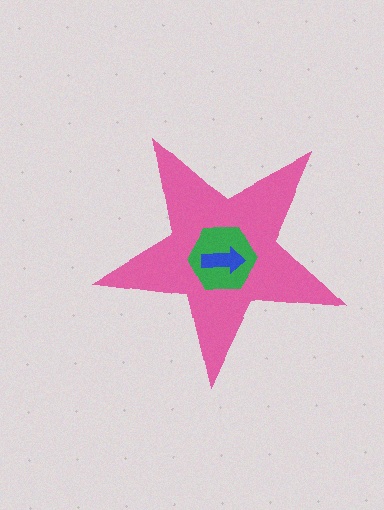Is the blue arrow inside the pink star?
Yes.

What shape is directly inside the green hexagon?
The blue arrow.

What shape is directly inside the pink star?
The green hexagon.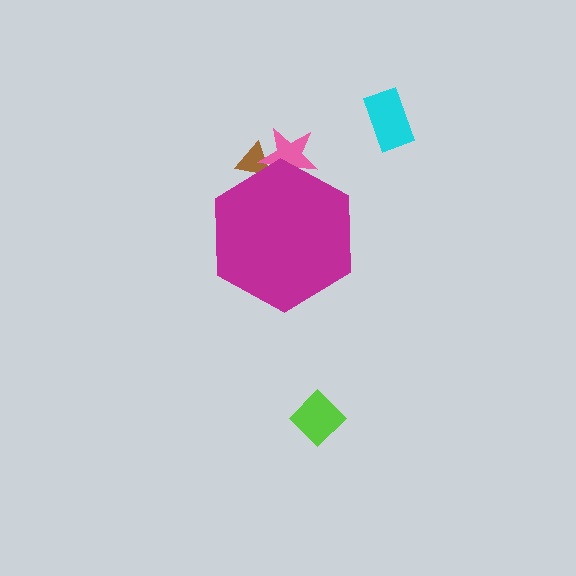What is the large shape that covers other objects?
A magenta hexagon.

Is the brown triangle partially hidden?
Yes, the brown triangle is partially hidden behind the magenta hexagon.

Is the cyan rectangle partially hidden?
No, the cyan rectangle is fully visible.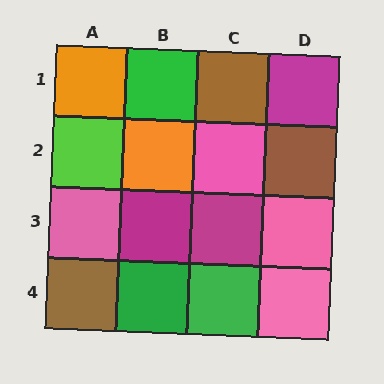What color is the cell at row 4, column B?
Green.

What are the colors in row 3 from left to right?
Pink, magenta, magenta, pink.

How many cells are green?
3 cells are green.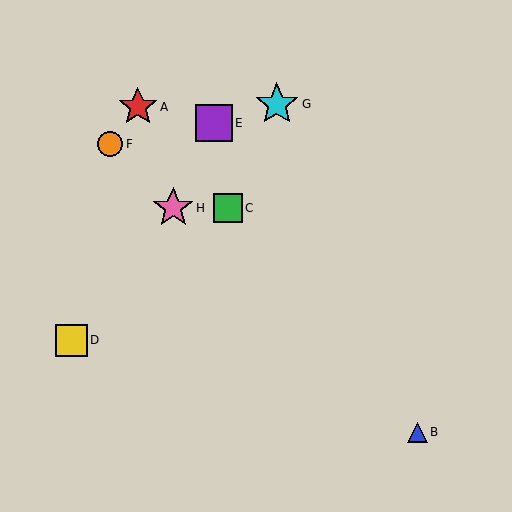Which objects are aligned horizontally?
Objects C, H are aligned horizontally.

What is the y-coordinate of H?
Object H is at y≈208.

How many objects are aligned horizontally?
2 objects (C, H) are aligned horizontally.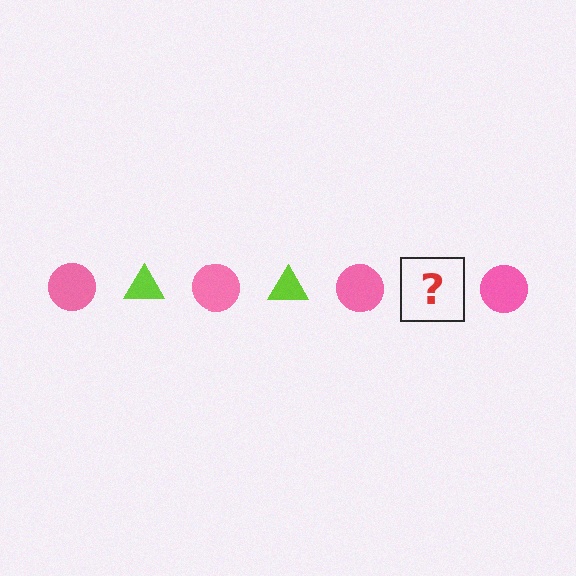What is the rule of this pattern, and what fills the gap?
The rule is that the pattern alternates between pink circle and lime triangle. The gap should be filled with a lime triangle.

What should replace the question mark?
The question mark should be replaced with a lime triangle.